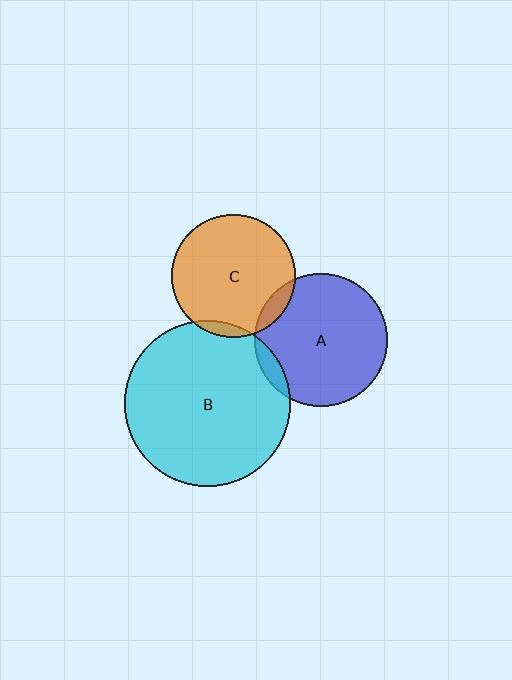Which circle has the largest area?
Circle B (cyan).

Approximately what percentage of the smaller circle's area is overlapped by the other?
Approximately 5%.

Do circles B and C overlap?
Yes.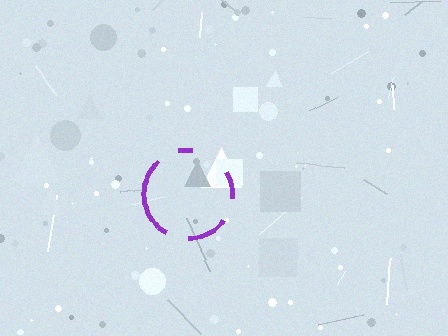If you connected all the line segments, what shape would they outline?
They would outline a circle.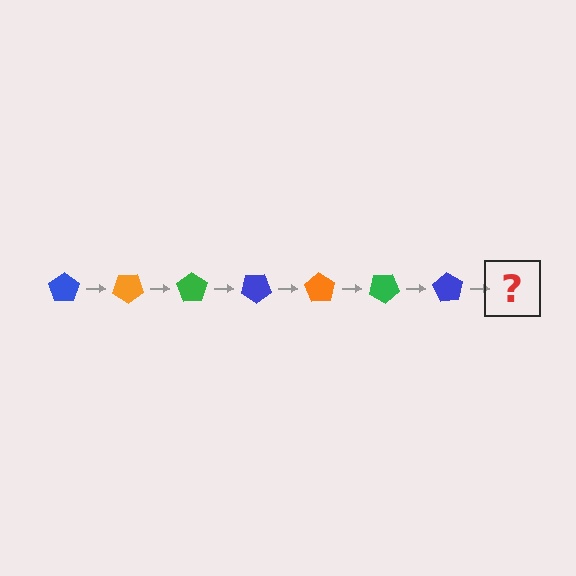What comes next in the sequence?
The next element should be an orange pentagon, rotated 245 degrees from the start.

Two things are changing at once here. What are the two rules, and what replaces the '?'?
The two rules are that it rotates 35 degrees each step and the color cycles through blue, orange, and green. The '?' should be an orange pentagon, rotated 245 degrees from the start.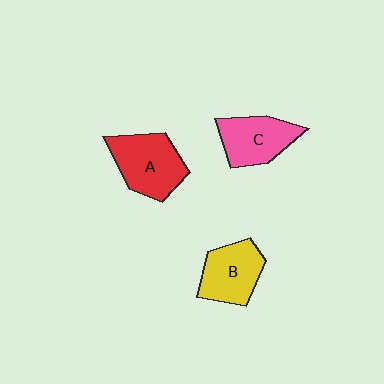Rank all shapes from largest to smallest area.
From largest to smallest: A (red), B (yellow), C (pink).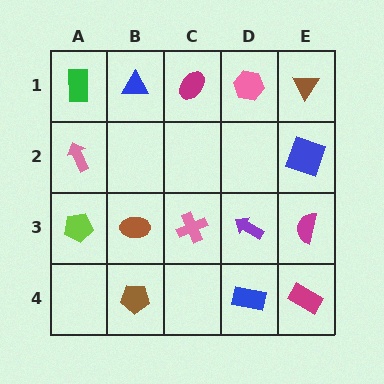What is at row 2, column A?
A pink arrow.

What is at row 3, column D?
A purple arrow.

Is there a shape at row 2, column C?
No, that cell is empty.